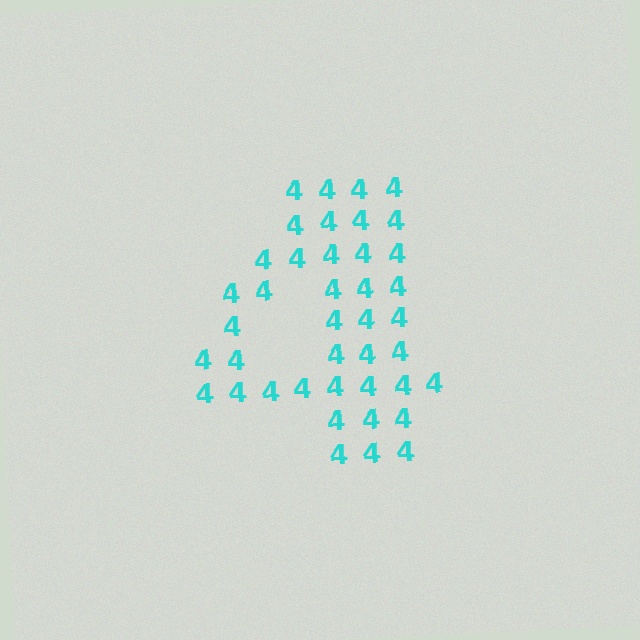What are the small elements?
The small elements are digit 4's.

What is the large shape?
The large shape is the digit 4.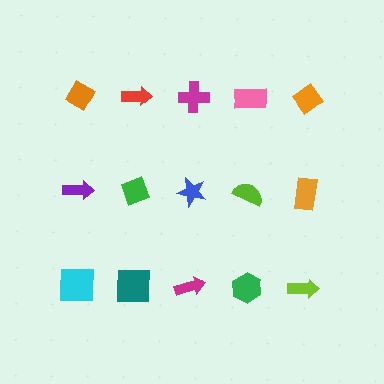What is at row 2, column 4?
A lime semicircle.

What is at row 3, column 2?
A teal square.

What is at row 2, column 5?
An orange rectangle.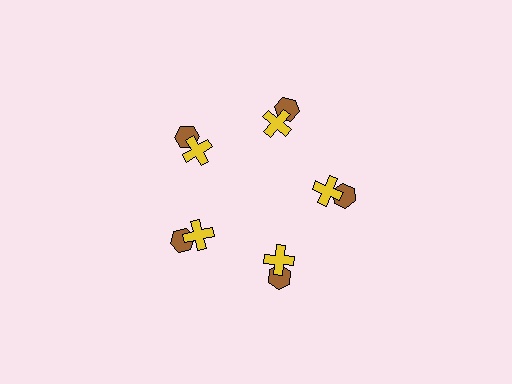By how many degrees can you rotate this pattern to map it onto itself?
The pattern maps onto itself every 72 degrees of rotation.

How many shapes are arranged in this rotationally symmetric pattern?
There are 10 shapes, arranged in 5 groups of 2.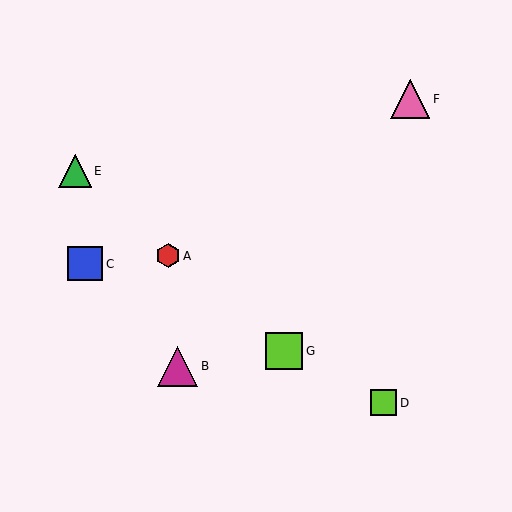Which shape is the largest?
The magenta triangle (labeled B) is the largest.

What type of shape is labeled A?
Shape A is a red hexagon.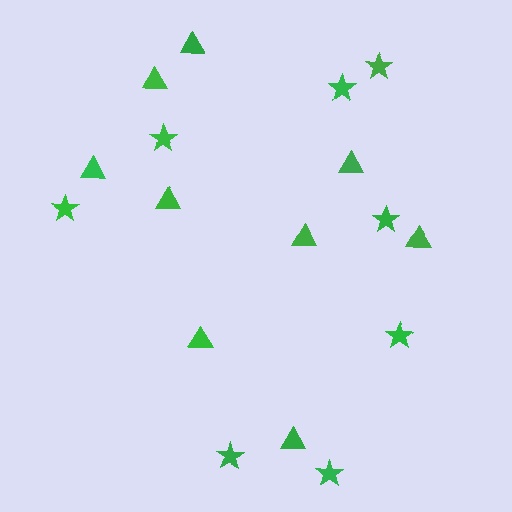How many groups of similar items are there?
There are 2 groups: one group of stars (8) and one group of triangles (9).